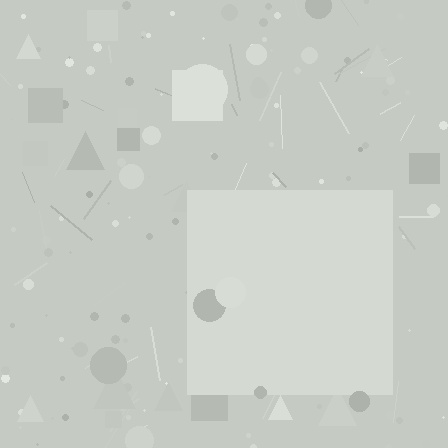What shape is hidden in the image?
A square is hidden in the image.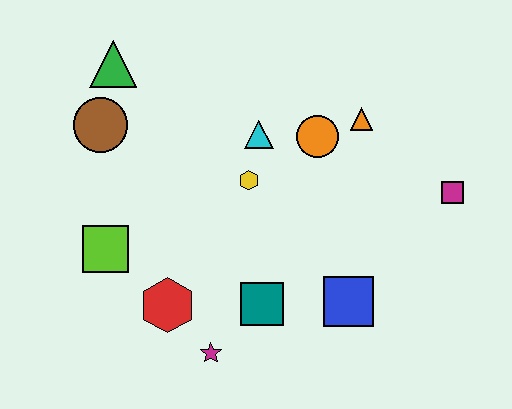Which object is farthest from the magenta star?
The green triangle is farthest from the magenta star.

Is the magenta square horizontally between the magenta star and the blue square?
No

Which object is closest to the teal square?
The magenta star is closest to the teal square.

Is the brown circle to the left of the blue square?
Yes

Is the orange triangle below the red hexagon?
No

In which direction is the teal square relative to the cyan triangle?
The teal square is below the cyan triangle.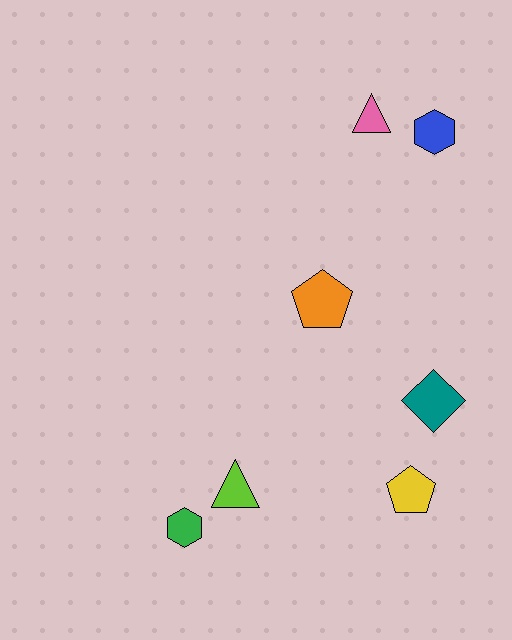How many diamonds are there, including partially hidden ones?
There is 1 diamond.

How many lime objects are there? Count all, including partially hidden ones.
There is 1 lime object.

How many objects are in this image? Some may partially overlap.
There are 7 objects.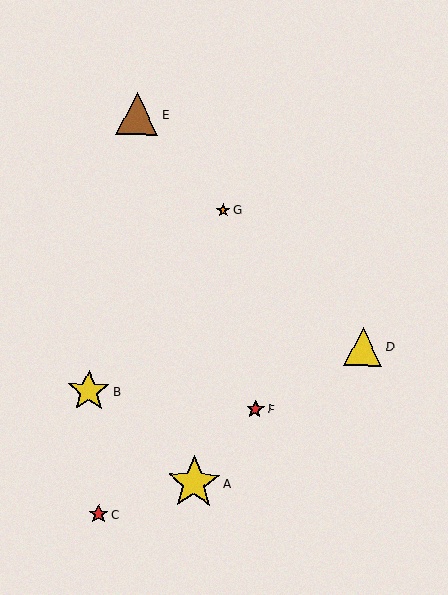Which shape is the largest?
The yellow star (labeled A) is the largest.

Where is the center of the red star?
The center of the red star is at (255, 409).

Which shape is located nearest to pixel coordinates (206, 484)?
The yellow star (labeled A) at (194, 483) is nearest to that location.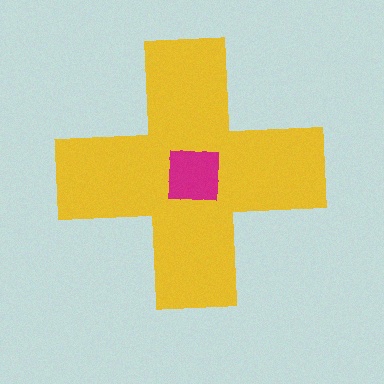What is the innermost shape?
The magenta square.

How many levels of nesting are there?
2.